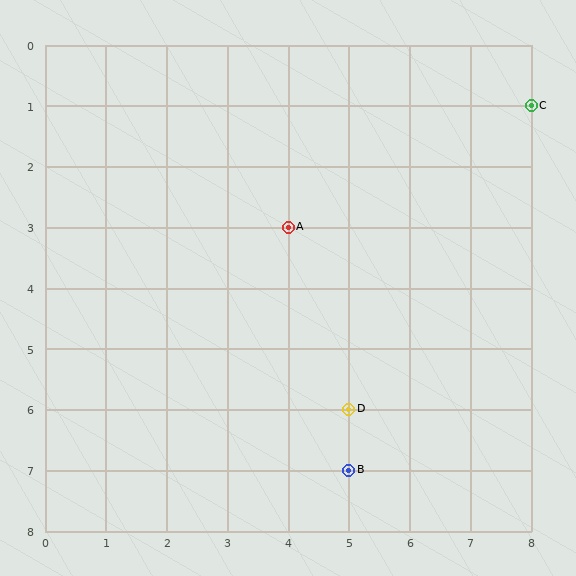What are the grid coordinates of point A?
Point A is at grid coordinates (4, 3).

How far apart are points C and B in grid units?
Points C and B are 3 columns and 6 rows apart (about 6.7 grid units diagonally).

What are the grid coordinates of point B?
Point B is at grid coordinates (5, 7).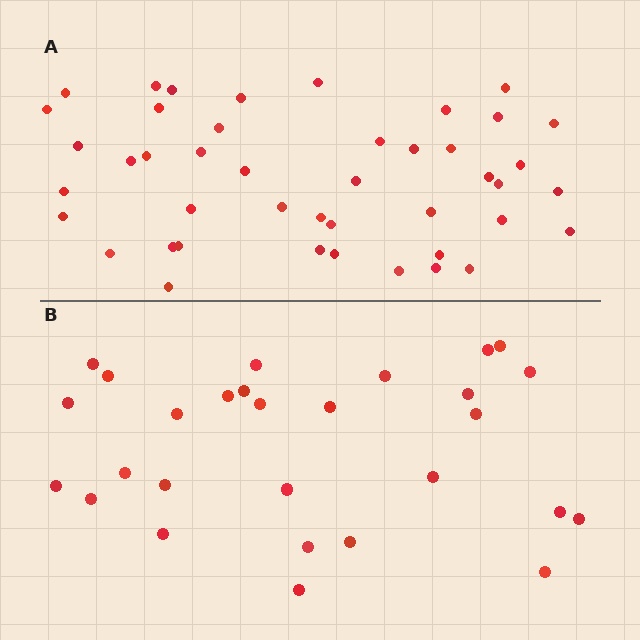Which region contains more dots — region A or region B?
Region A (the top region) has more dots.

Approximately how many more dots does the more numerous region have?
Region A has approximately 15 more dots than region B.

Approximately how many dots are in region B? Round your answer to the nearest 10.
About 30 dots. (The exact count is 28, which rounds to 30.)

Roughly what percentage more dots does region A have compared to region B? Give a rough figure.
About 55% more.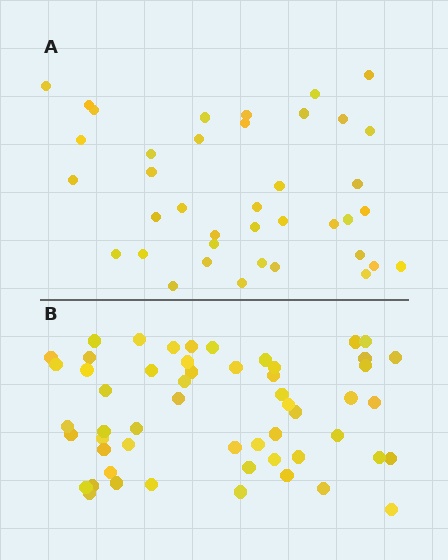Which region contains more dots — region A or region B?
Region B (the bottom region) has more dots.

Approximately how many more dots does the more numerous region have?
Region B has approximately 15 more dots than region A.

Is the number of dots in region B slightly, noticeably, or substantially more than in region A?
Region B has noticeably more, but not dramatically so. The ratio is roughly 1.4 to 1.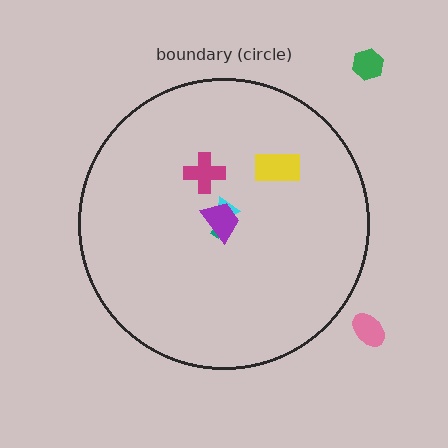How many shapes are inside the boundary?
5 inside, 2 outside.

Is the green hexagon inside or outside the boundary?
Outside.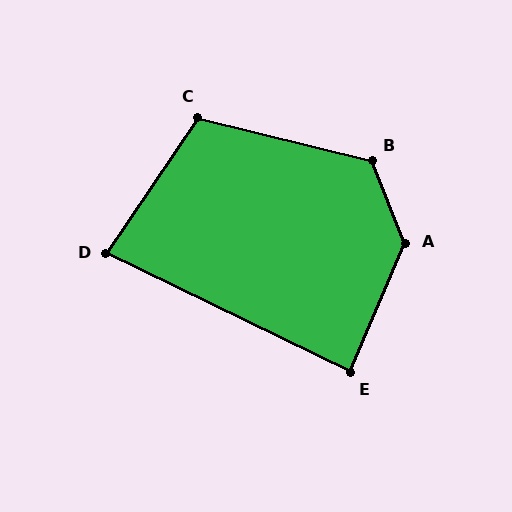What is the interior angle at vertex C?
Approximately 110 degrees (obtuse).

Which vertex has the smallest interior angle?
D, at approximately 82 degrees.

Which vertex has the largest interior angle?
A, at approximately 135 degrees.